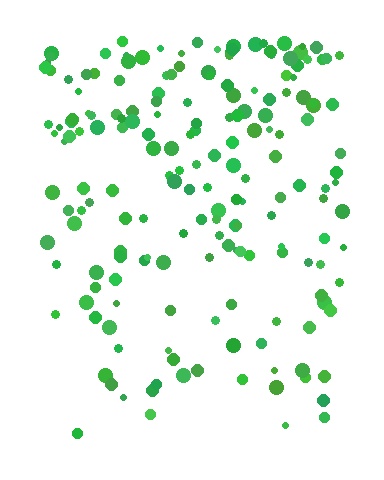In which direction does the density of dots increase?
From bottom to top, with the top side densest.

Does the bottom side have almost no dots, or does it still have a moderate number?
Still a moderate number, just noticeably fewer than the top.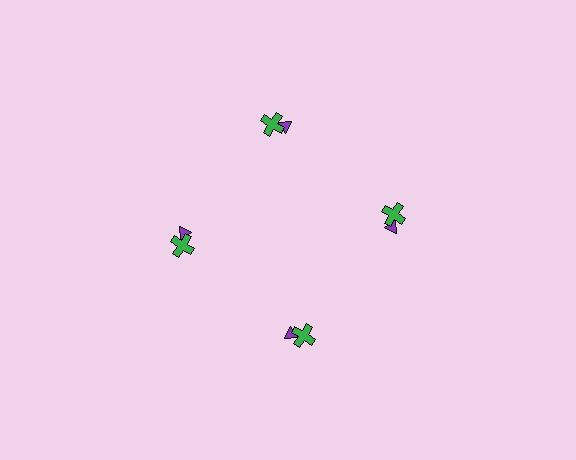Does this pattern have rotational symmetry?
Yes, this pattern has 4-fold rotational symmetry. It looks the same after rotating 90 degrees around the center.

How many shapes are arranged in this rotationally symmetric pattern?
There are 8 shapes, arranged in 4 groups of 2.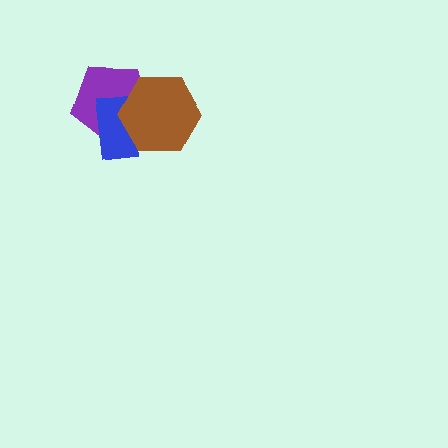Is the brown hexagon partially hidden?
No, no other shape covers it.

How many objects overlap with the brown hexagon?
2 objects overlap with the brown hexagon.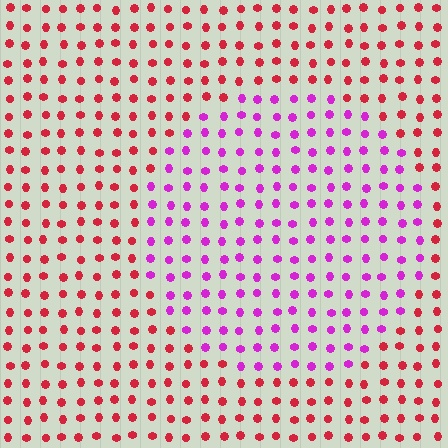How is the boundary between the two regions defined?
The boundary is defined purely by a slight shift in hue (about 51 degrees). Spacing, size, and orientation are identical on both sides.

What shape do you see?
I see a circle.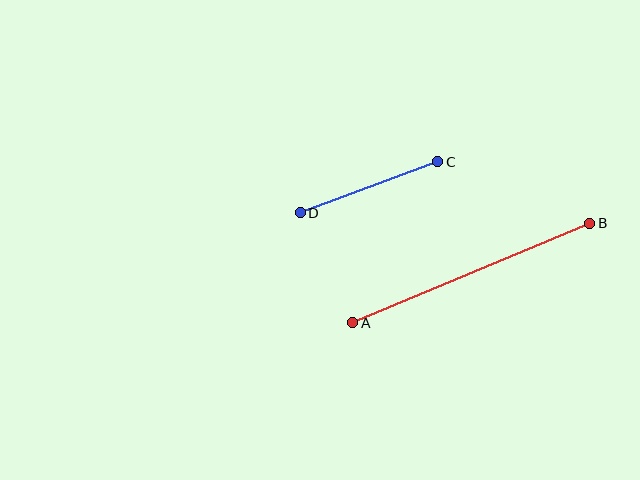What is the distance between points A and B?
The distance is approximately 257 pixels.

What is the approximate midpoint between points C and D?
The midpoint is at approximately (369, 187) pixels.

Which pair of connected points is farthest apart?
Points A and B are farthest apart.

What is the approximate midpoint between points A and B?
The midpoint is at approximately (471, 273) pixels.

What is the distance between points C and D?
The distance is approximately 147 pixels.